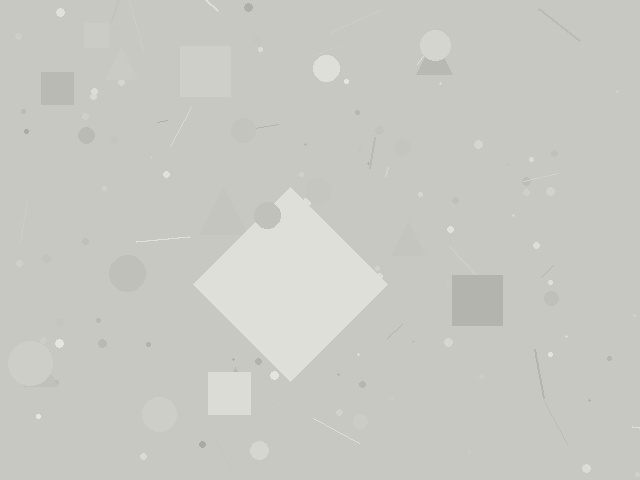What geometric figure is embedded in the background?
A diamond is embedded in the background.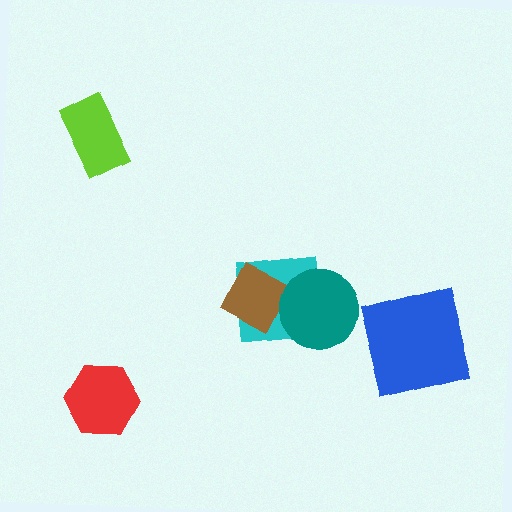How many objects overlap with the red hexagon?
0 objects overlap with the red hexagon.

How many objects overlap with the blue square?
0 objects overlap with the blue square.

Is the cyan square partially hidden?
Yes, it is partially covered by another shape.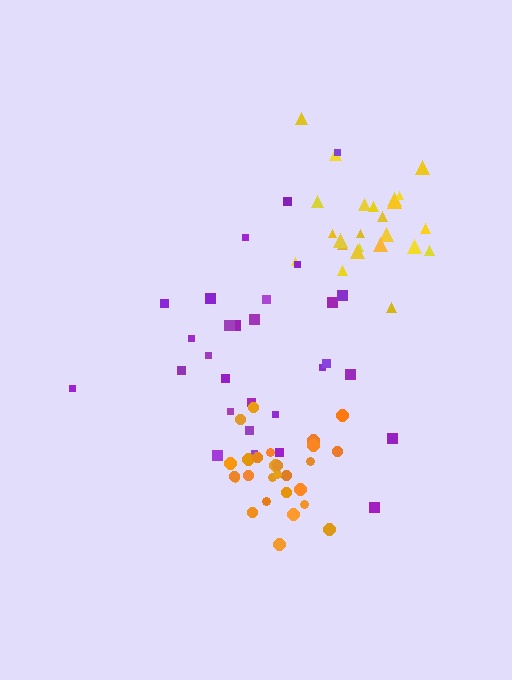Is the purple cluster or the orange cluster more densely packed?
Orange.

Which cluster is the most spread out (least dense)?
Purple.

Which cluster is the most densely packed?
Orange.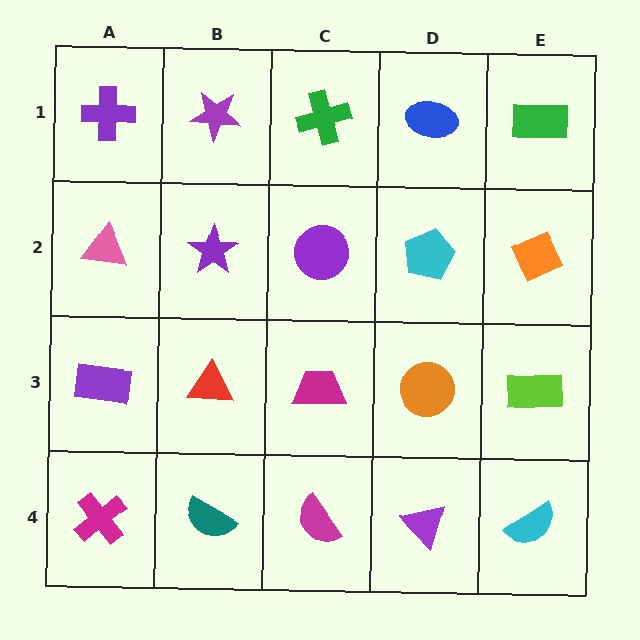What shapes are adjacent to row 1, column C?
A purple circle (row 2, column C), a purple star (row 1, column B), a blue ellipse (row 1, column D).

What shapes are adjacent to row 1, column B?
A purple star (row 2, column B), a purple cross (row 1, column A), a green cross (row 1, column C).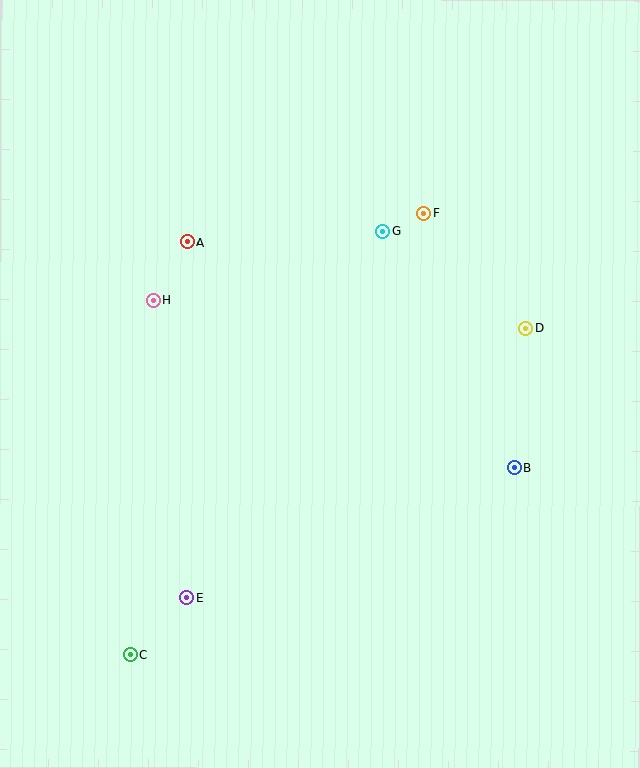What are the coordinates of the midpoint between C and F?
The midpoint between C and F is at (277, 434).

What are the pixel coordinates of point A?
Point A is at (187, 242).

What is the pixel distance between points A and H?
The distance between A and H is 67 pixels.